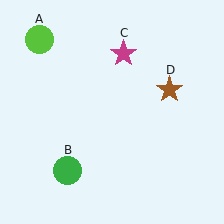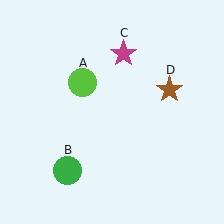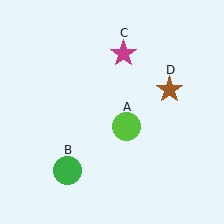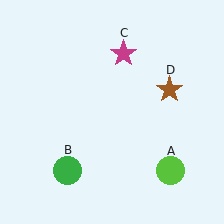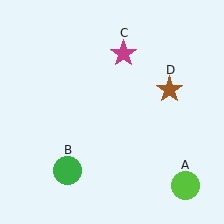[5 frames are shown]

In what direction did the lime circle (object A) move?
The lime circle (object A) moved down and to the right.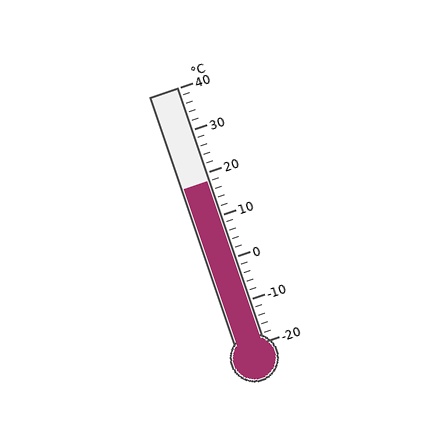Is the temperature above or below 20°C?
The temperature is below 20°C.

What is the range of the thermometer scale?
The thermometer scale ranges from -20°C to 40°C.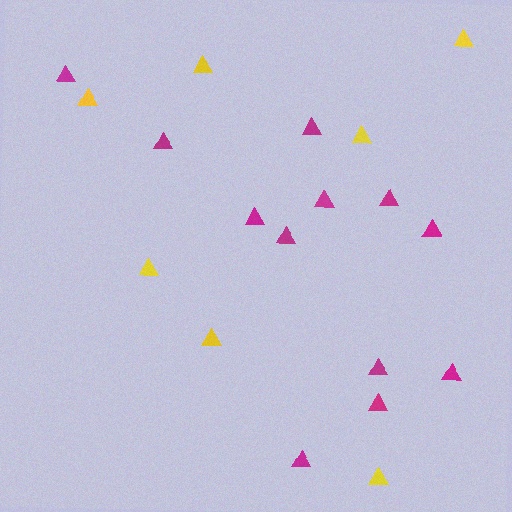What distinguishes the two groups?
There are 2 groups: one group of yellow triangles (7) and one group of magenta triangles (12).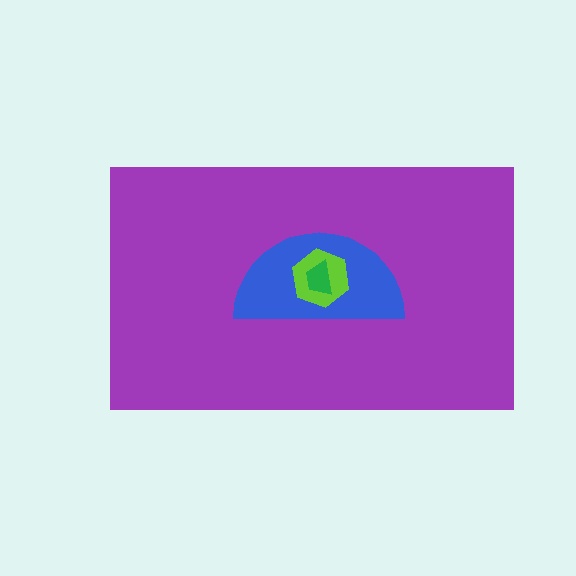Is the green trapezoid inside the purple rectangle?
Yes.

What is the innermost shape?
The green trapezoid.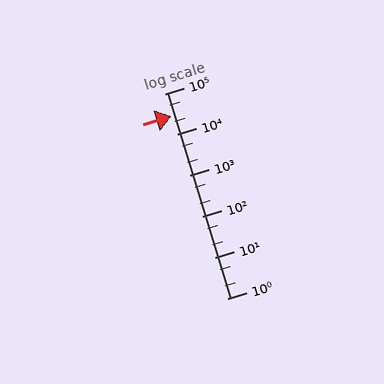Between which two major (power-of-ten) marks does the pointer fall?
The pointer is between 10000 and 100000.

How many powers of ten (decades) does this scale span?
The scale spans 5 decades, from 1 to 100000.